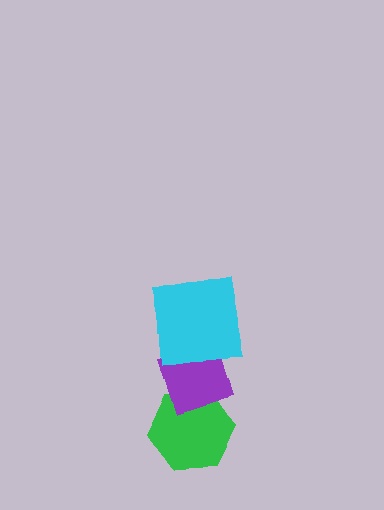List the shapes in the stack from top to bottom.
From top to bottom: the cyan square, the purple diamond, the green hexagon.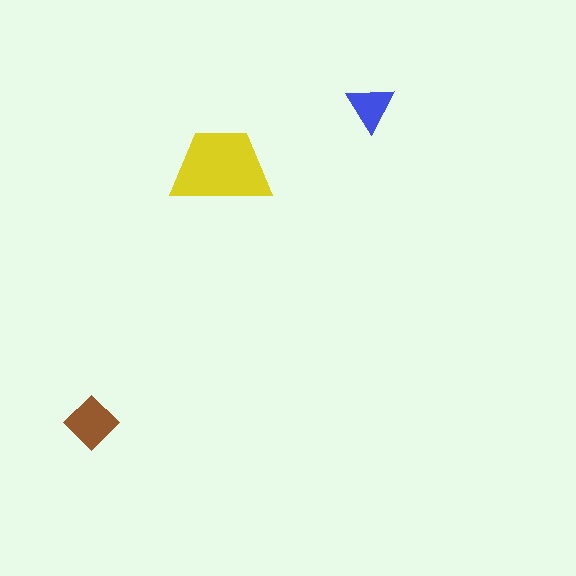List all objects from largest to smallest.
The yellow trapezoid, the brown diamond, the blue triangle.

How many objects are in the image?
There are 3 objects in the image.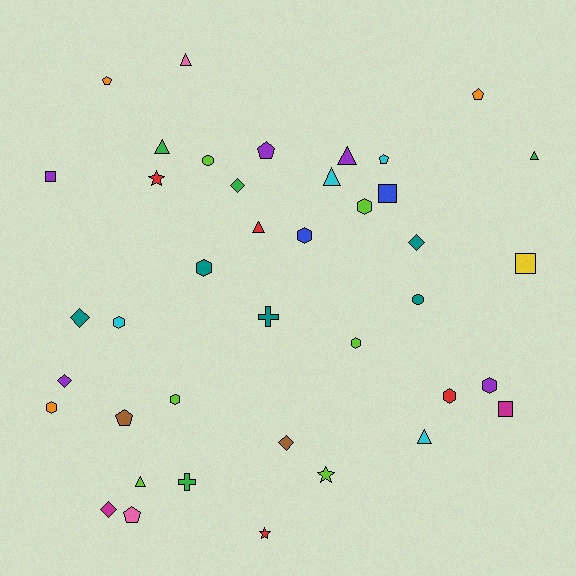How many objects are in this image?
There are 40 objects.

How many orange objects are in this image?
There are 3 orange objects.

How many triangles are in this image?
There are 8 triangles.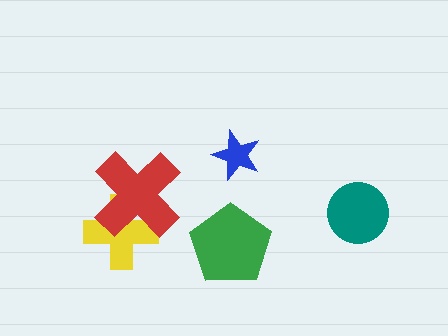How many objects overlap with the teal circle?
0 objects overlap with the teal circle.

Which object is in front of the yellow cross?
The red cross is in front of the yellow cross.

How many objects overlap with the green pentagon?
0 objects overlap with the green pentagon.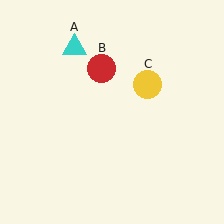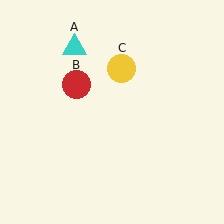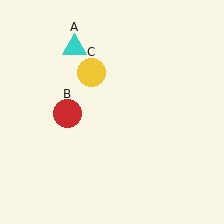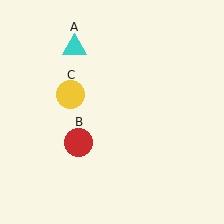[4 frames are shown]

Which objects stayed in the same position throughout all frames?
Cyan triangle (object A) remained stationary.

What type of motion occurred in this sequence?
The red circle (object B), yellow circle (object C) rotated counterclockwise around the center of the scene.